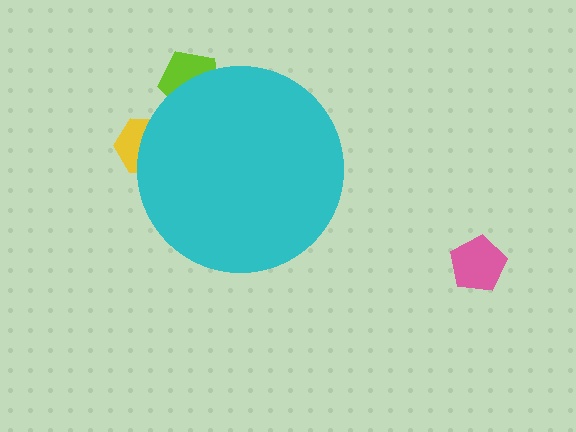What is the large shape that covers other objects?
A cyan circle.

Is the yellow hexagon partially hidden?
Yes, the yellow hexagon is partially hidden behind the cyan circle.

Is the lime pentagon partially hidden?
Yes, the lime pentagon is partially hidden behind the cyan circle.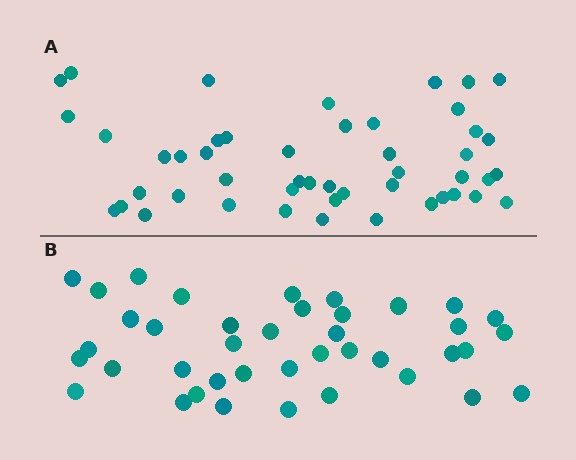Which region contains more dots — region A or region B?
Region A (the top region) has more dots.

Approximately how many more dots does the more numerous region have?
Region A has roughly 8 or so more dots than region B.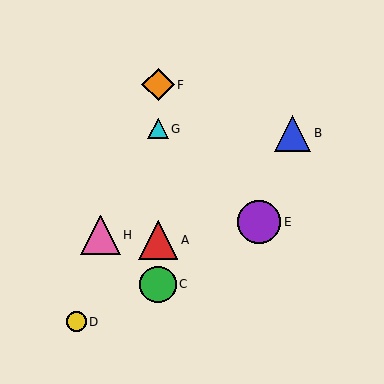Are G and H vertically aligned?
No, G is at x≈158 and H is at x≈100.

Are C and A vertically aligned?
Yes, both are at x≈158.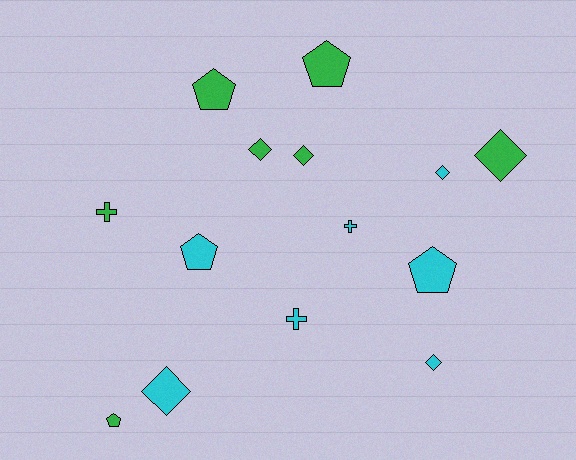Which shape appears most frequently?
Diamond, with 6 objects.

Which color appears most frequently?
Cyan, with 7 objects.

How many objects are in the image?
There are 14 objects.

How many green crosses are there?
There is 1 green cross.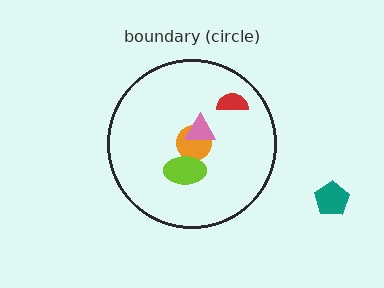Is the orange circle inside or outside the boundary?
Inside.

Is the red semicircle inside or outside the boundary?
Inside.